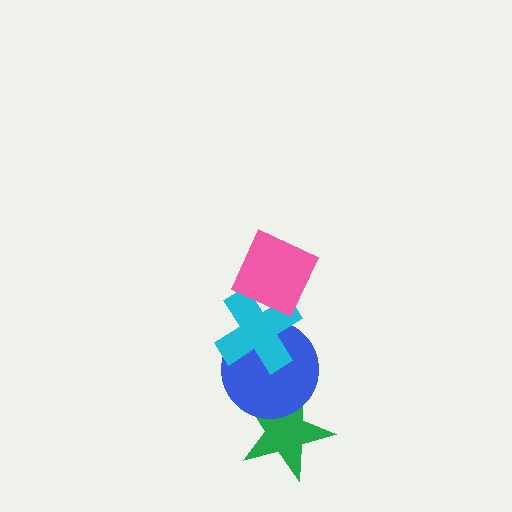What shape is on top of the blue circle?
The cyan cross is on top of the blue circle.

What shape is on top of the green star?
The blue circle is on top of the green star.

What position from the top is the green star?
The green star is 4th from the top.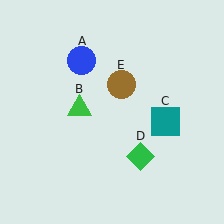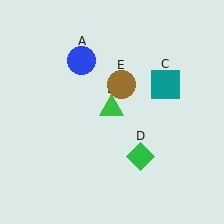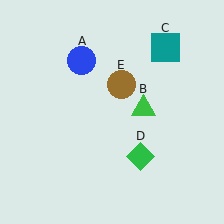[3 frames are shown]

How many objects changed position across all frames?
2 objects changed position: green triangle (object B), teal square (object C).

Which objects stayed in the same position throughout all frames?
Blue circle (object A) and green diamond (object D) and brown circle (object E) remained stationary.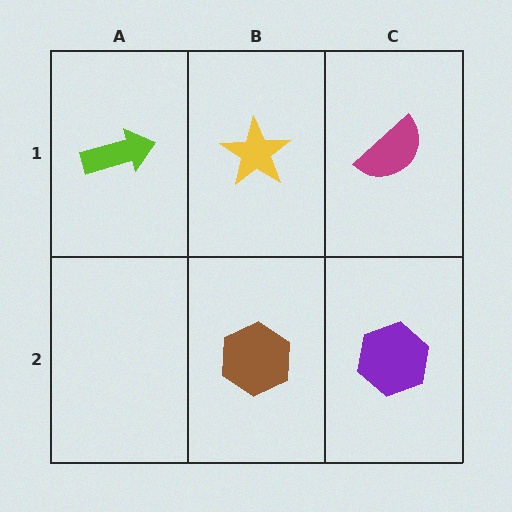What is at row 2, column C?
A purple hexagon.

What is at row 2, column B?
A brown hexagon.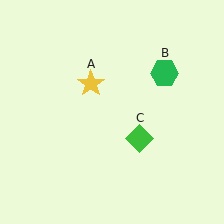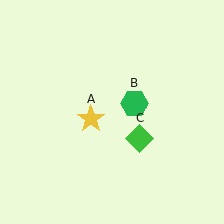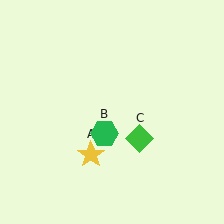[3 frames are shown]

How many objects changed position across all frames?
2 objects changed position: yellow star (object A), green hexagon (object B).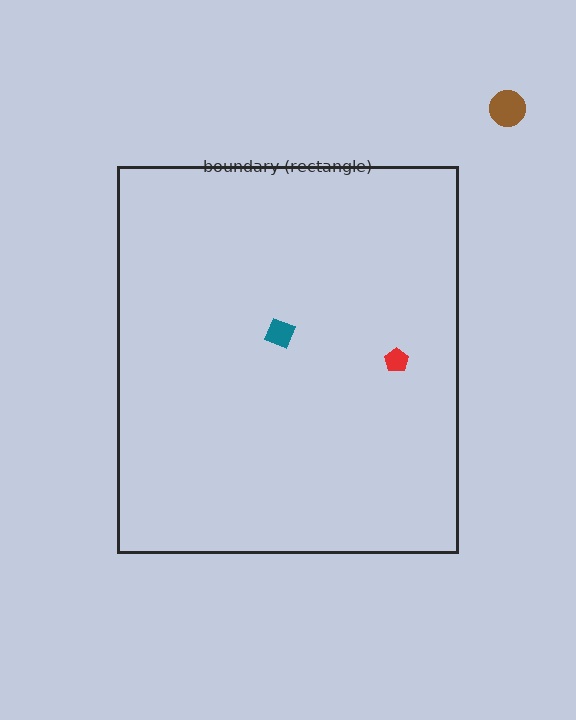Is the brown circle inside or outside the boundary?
Outside.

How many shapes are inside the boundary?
2 inside, 1 outside.